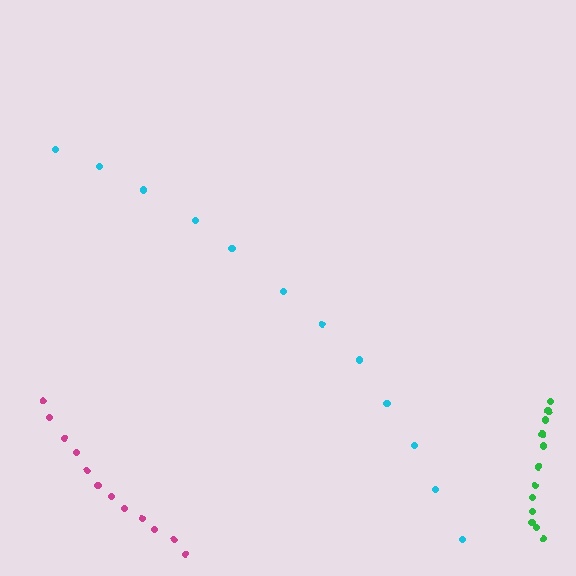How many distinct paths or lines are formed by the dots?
There are 3 distinct paths.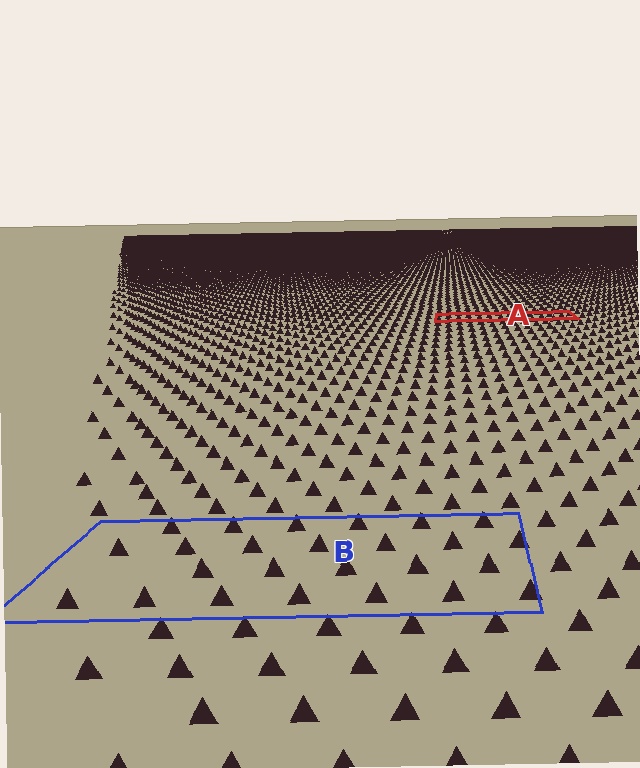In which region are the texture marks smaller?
The texture marks are smaller in region A, because it is farther away.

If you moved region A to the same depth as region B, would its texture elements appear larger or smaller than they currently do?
They would appear larger. At a closer depth, the same texture elements are projected at a bigger on-screen size.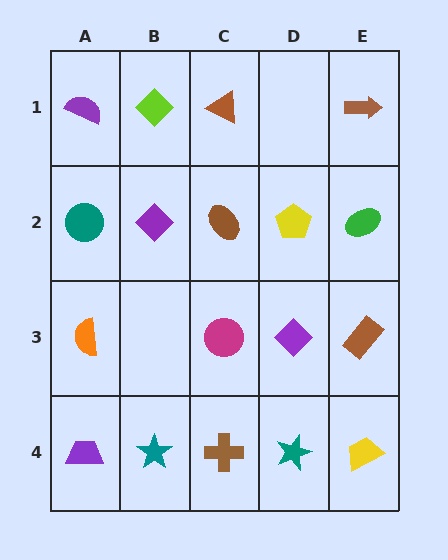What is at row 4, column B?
A teal star.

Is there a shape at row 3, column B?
No, that cell is empty.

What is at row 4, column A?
A purple trapezoid.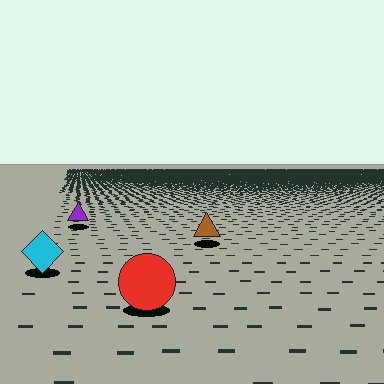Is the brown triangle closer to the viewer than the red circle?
No. The red circle is closer — you can tell from the texture gradient: the ground texture is coarser near it.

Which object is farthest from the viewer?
The purple triangle is farthest from the viewer. It appears smaller and the ground texture around it is denser.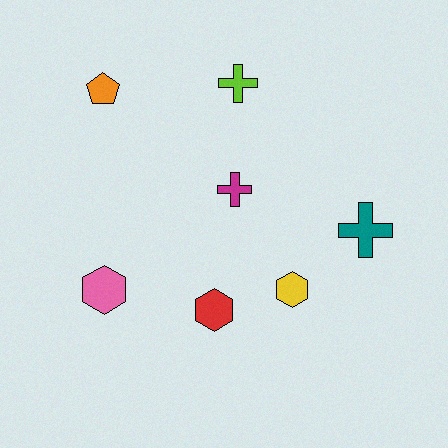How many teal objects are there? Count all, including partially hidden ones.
There is 1 teal object.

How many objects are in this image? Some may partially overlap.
There are 7 objects.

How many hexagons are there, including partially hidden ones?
There are 3 hexagons.